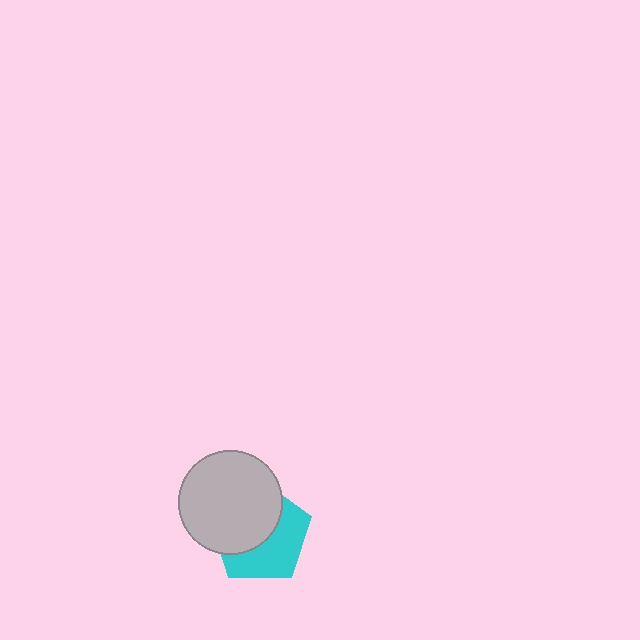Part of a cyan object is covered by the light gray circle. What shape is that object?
It is a pentagon.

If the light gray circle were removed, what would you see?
You would see the complete cyan pentagon.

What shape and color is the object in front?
The object in front is a light gray circle.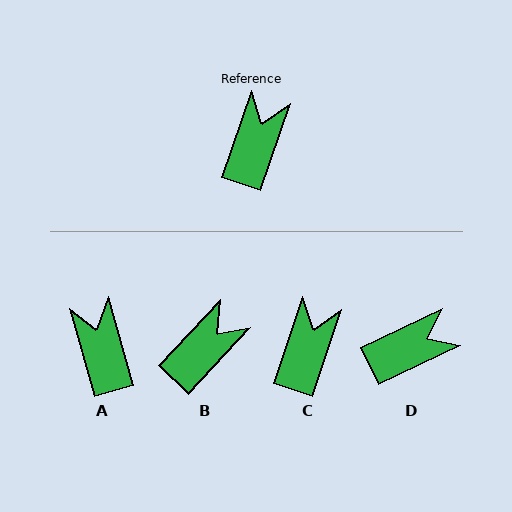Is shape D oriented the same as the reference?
No, it is off by about 46 degrees.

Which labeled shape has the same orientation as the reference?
C.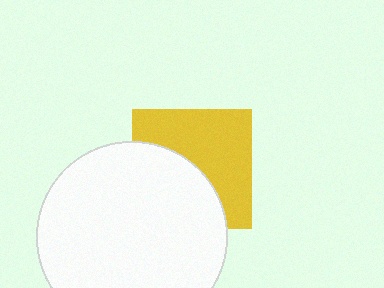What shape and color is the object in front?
The object in front is a white circle.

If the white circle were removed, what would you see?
You would see the complete yellow square.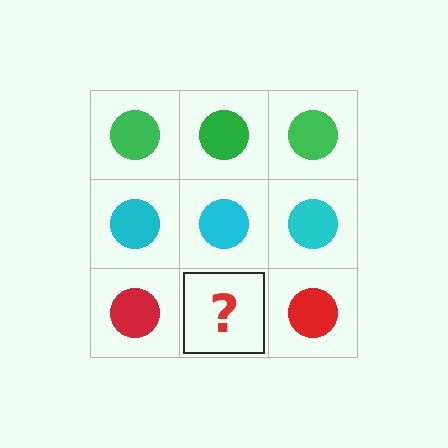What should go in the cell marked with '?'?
The missing cell should contain a red circle.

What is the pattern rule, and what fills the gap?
The rule is that each row has a consistent color. The gap should be filled with a red circle.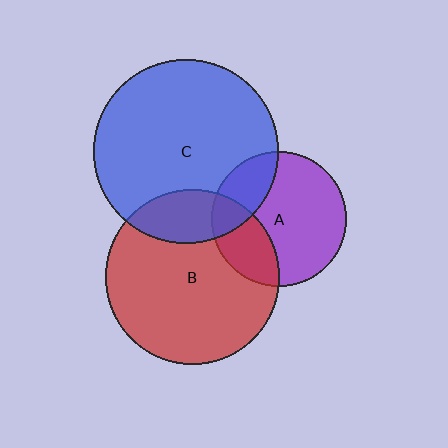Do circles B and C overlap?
Yes.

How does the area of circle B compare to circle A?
Approximately 1.7 times.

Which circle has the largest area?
Circle C (blue).